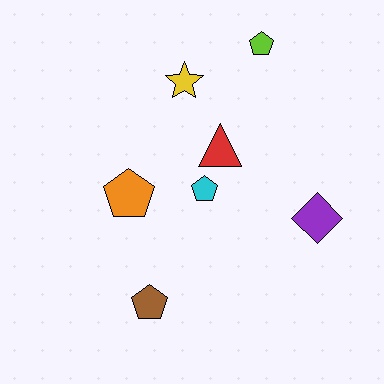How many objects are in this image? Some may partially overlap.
There are 7 objects.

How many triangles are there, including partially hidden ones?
There is 1 triangle.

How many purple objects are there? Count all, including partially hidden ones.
There is 1 purple object.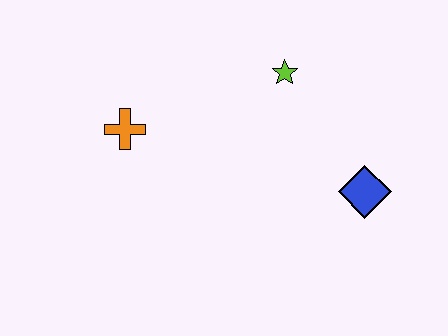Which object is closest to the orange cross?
The lime star is closest to the orange cross.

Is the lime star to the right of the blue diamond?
No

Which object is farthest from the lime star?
The orange cross is farthest from the lime star.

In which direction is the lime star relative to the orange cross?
The lime star is to the right of the orange cross.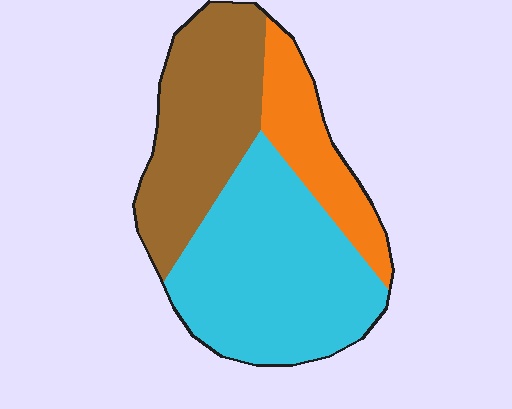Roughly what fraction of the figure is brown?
Brown takes up about one third (1/3) of the figure.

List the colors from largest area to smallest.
From largest to smallest: cyan, brown, orange.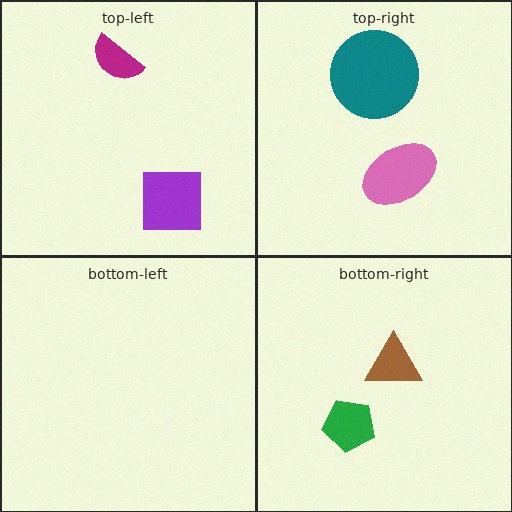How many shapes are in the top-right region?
2.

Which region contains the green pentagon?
The bottom-right region.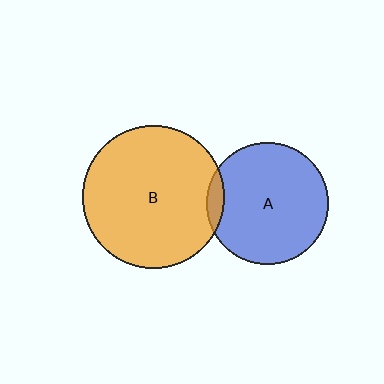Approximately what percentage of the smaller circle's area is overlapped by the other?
Approximately 5%.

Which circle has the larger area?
Circle B (orange).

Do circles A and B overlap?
Yes.